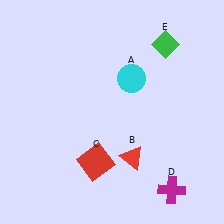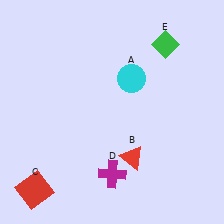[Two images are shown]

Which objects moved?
The objects that moved are: the red square (C), the magenta cross (D).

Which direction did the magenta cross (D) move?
The magenta cross (D) moved left.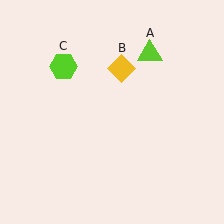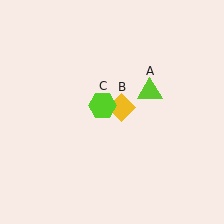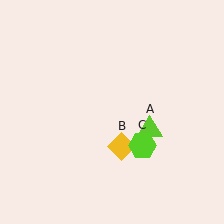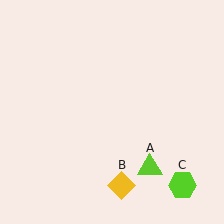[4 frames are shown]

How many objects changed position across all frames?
3 objects changed position: lime triangle (object A), yellow diamond (object B), lime hexagon (object C).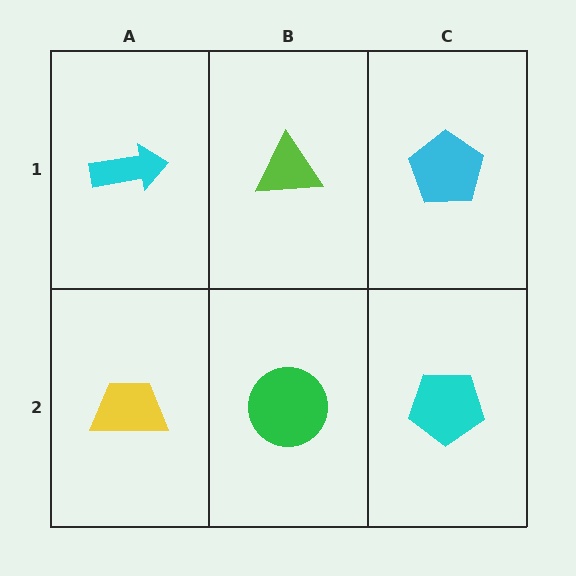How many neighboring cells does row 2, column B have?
3.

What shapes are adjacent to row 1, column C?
A cyan pentagon (row 2, column C), a lime triangle (row 1, column B).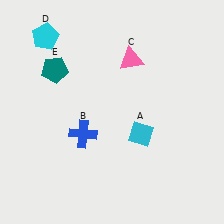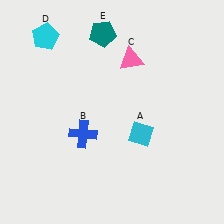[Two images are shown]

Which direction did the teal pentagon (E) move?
The teal pentagon (E) moved right.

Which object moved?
The teal pentagon (E) moved right.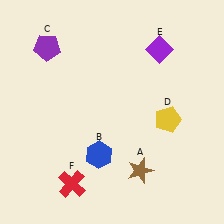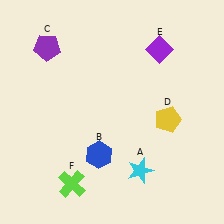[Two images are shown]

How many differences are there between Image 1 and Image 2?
There are 2 differences between the two images.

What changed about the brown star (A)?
In Image 1, A is brown. In Image 2, it changed to cyan.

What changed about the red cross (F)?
In Image 1, F is red. In Image 2, it changed to lime.